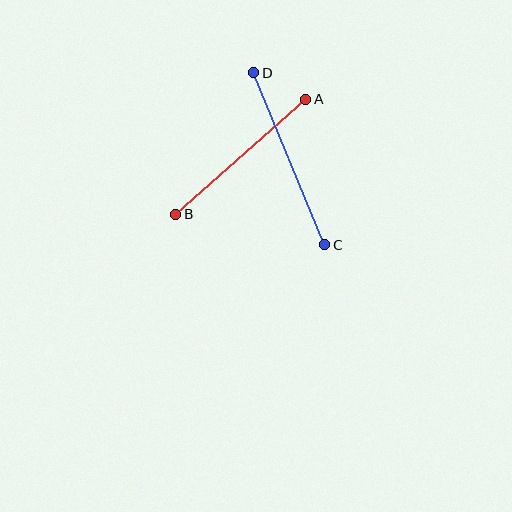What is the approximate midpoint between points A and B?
The midpoint is at approximately (241, 157) pixels.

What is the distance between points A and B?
The distance is approximately 173 pixels.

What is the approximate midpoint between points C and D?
The midpoint is at approximately (289, 159) pixels.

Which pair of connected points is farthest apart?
Points C and D are farthest apart.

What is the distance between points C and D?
The distance is approximately 186 pixels.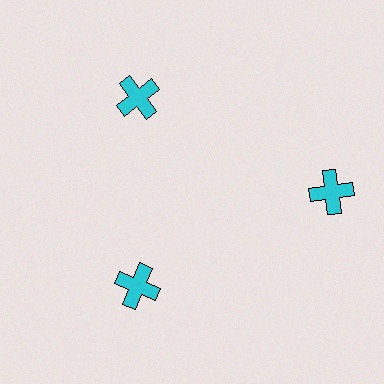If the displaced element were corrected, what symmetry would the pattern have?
It would have 3-fold rotational symmetry — the pattern would map onto itself every 120 degrees.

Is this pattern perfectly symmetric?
No. The 3 cyan crosses are arranged in a ring, but one element near the 3 o'clock position is pushed outward from the center, breaking the 3-fold rotational symmetry.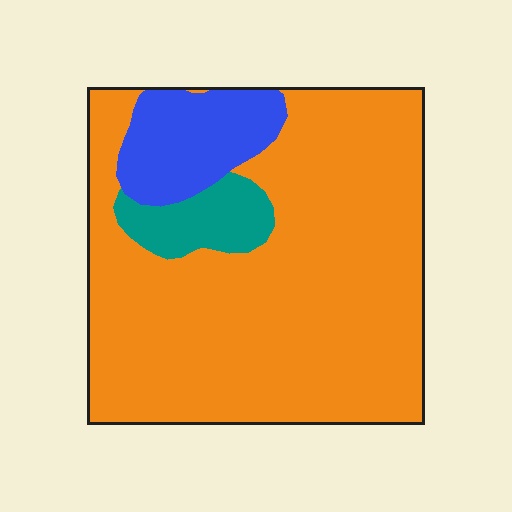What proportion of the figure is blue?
Blue covers roughly 15% of the figure.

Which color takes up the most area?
Orange, at roughly 80%.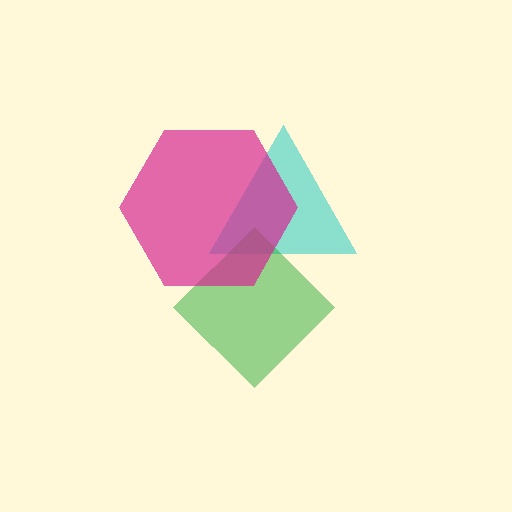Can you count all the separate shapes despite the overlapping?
Yes, there are 3 separate shapes.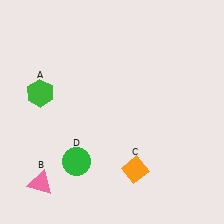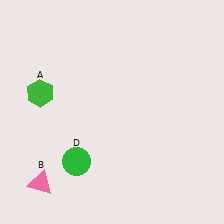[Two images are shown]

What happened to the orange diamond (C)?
The orange diamond (C) was removed in Image 2. It was in the bottom-right area of Image 1.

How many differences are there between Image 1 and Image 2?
There is 1 difference between the two images.